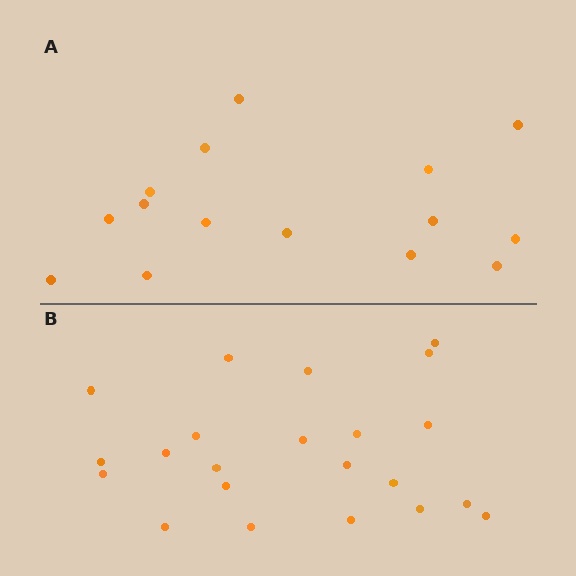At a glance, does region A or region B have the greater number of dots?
Region B (the bottom region) has more dots.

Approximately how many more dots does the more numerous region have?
Region B has roughly 8 or so more dots than region A.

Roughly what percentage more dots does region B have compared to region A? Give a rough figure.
About 45% more.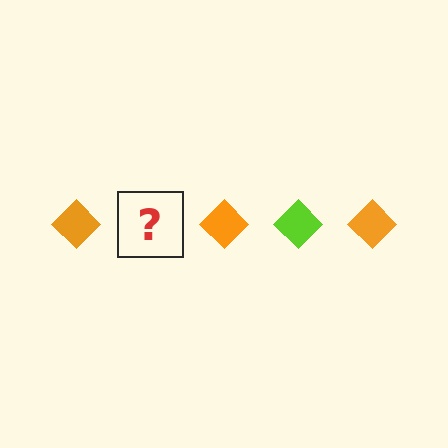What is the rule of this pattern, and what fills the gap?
The rule is that the pattern cycles through orange, lime diamonds. The gap should be filled with a lime diamond.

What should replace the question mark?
The question mark should be replaced with a lime diamond.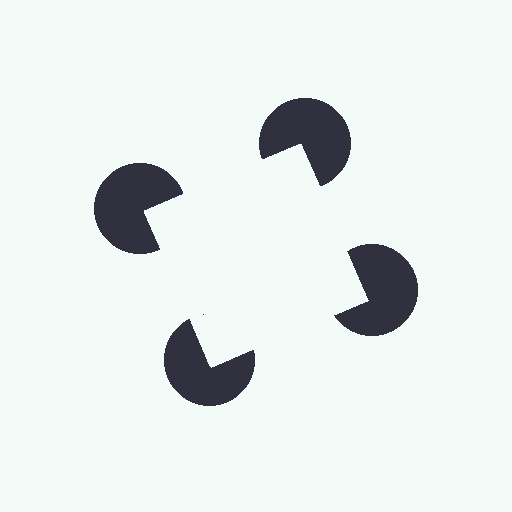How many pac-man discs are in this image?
There are 4 — one at each vertex of the illusory square.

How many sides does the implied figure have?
4 sides.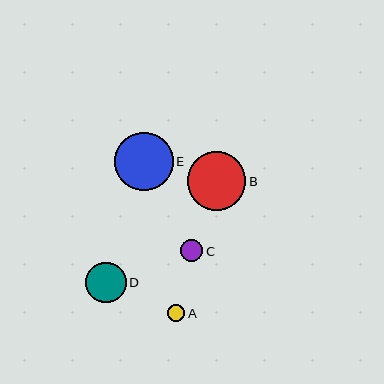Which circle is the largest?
Circle E is the largest with a size of approximately 59 pixels.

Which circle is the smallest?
Circle A is the smallest with a size of approximately 18 pixels.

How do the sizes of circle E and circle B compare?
Circle E and circle B are approximately the same size.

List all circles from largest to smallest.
From largest to smallest: E, B, D, C, A.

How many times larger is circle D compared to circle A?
Circle D is approximately 2.3 times the size of circle A.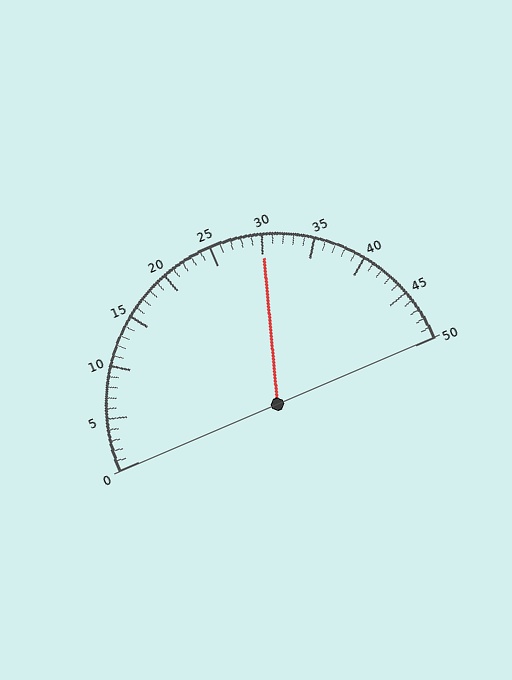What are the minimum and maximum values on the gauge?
The gauge ranges from 0 to 50.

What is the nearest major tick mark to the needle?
The nearest major tick mark is 30.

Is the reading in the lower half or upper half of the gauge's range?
The reading is in the upper half of the range (0 to 50).